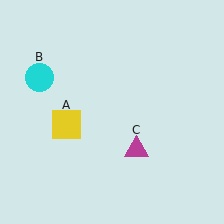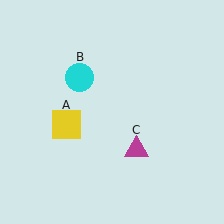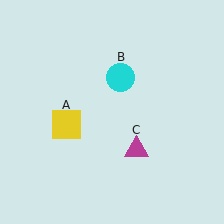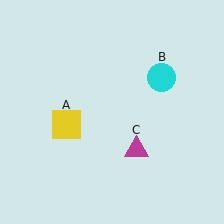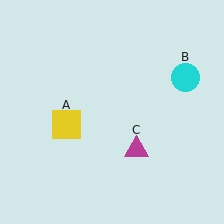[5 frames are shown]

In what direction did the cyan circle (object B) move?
The cyan circle (object B) moved right.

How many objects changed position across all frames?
1 object changed position: cyan circle (object B).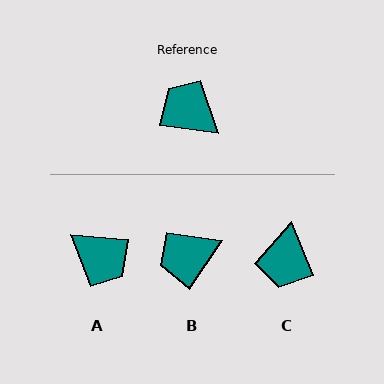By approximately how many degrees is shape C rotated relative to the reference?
Approximately 120 degrees counter-clockwise.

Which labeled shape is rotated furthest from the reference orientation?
A, about 177 degrees away.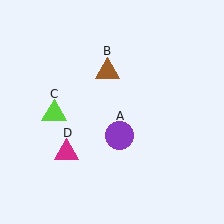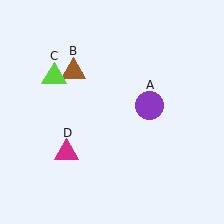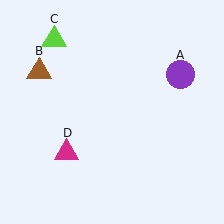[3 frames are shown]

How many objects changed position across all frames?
3 objects changed position: purple circle (object A), brown triangle (object B), lime triangle (object C).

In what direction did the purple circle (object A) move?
The purple circle (object A) moved up and to the right.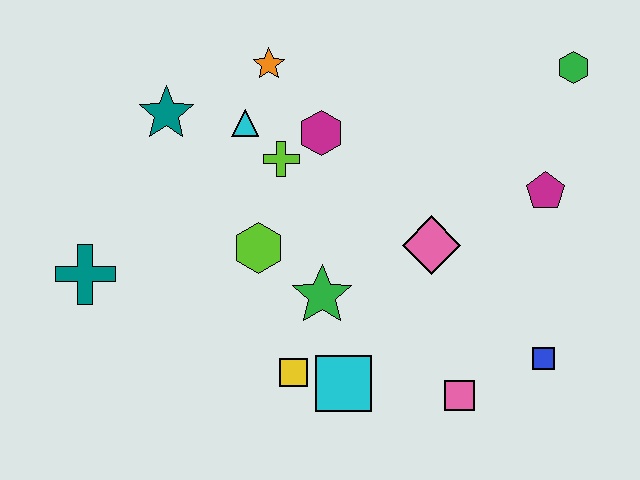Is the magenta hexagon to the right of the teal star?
Yes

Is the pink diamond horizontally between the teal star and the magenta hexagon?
No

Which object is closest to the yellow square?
The cyan square is closest to the yellow square.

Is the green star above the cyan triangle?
No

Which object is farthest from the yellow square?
The green hexagon is farthest from the yellow square.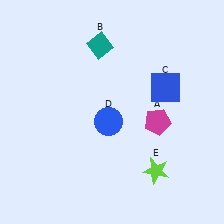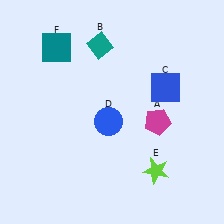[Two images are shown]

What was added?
A teal square (F) was added in Image 2.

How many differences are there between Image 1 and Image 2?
There is 1 difference between the two images.